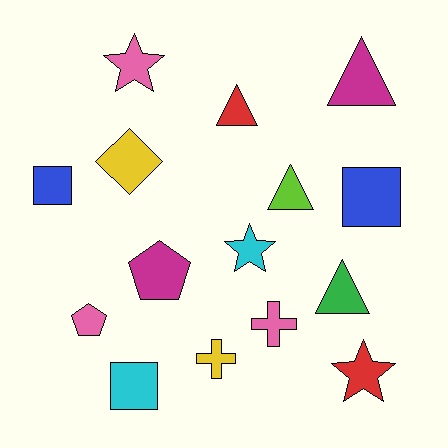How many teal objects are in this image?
There are no teal objects.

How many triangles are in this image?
There are 4 triangles.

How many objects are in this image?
There are 15 objects.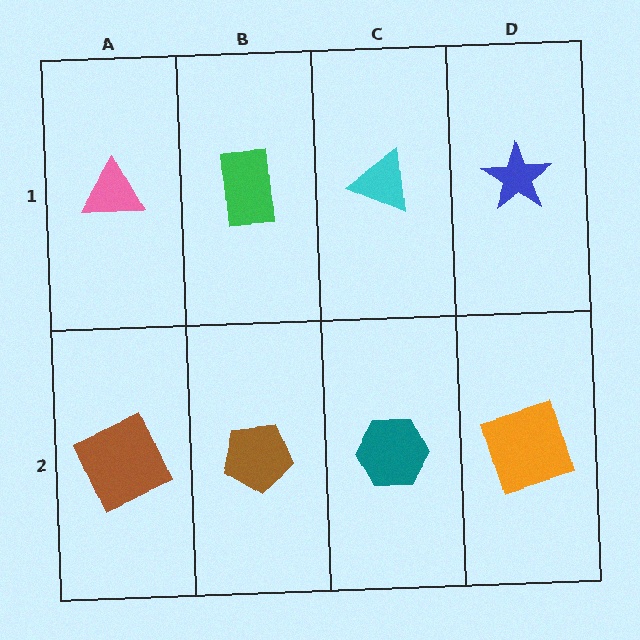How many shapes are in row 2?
4 shapes.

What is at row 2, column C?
A teal hexagon.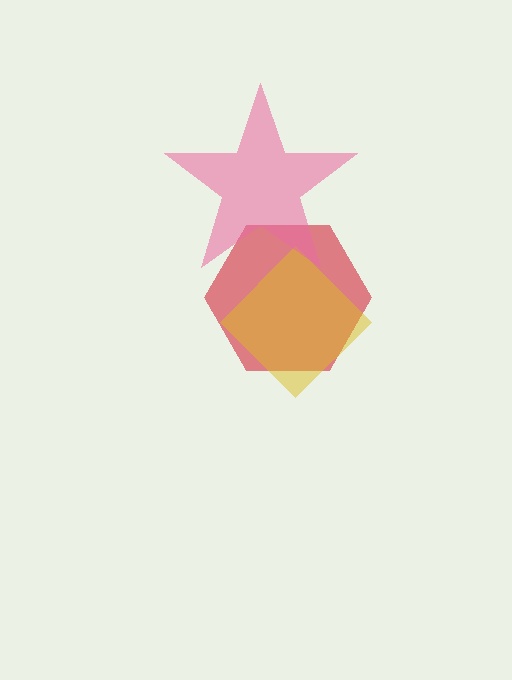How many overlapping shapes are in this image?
There are 3 overlapping shapes in the image.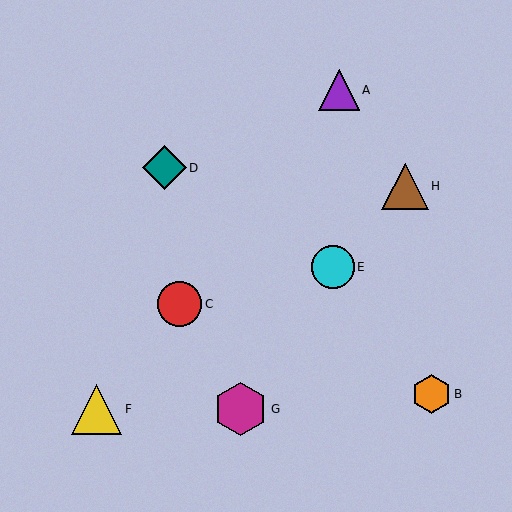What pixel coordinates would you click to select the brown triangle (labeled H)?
Click at (405, 186) to select the brown triangle H.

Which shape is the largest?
The magenta hexagon (labeled G) is the largest.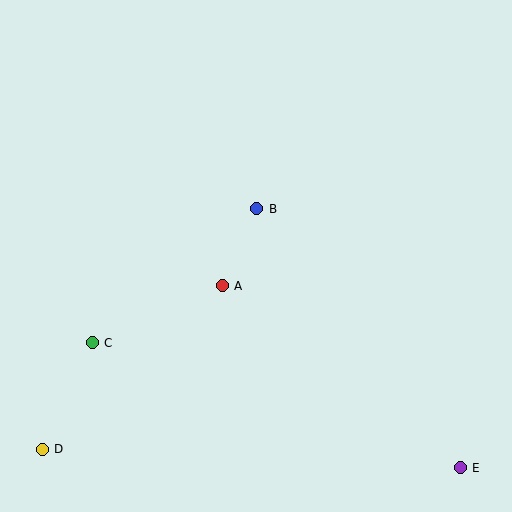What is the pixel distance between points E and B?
The distance between E and B is 330 pixels.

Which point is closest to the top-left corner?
Point B is closest to the top-left corner.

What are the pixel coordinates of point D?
Point D is at (42, 449).